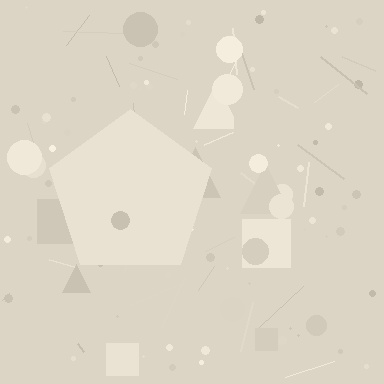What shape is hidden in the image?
A pentagon is hidden in the image.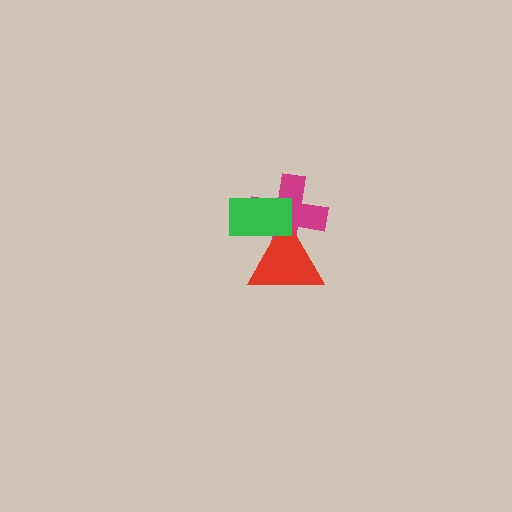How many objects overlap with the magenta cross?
2 objects overlap with the magenta cross.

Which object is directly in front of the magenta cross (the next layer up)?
The red triangle is directly in front of the magenta cross.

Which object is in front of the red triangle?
The green rectangle is in front of the red triangle.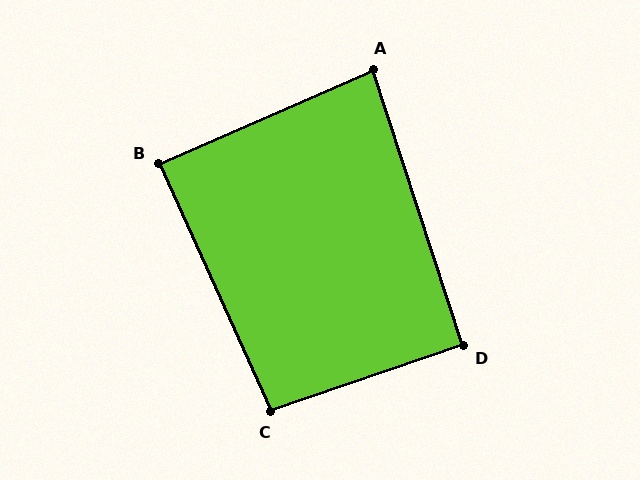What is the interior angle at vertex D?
Approximately 91 degrees (approximately right).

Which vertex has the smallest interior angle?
A, at approximately 84 degrees.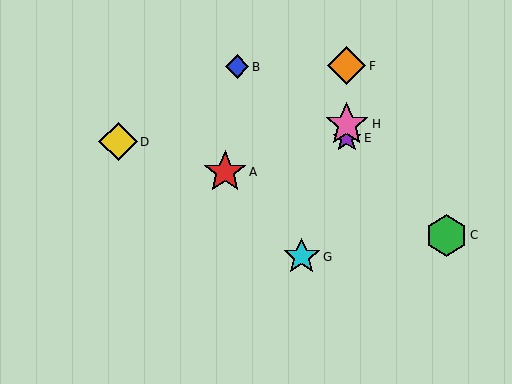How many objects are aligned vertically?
3 objects (E, F, H) are aligned vertically.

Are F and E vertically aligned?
Yes, both are at x≈347.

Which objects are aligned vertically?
Objects E, F, H are aligned vertically.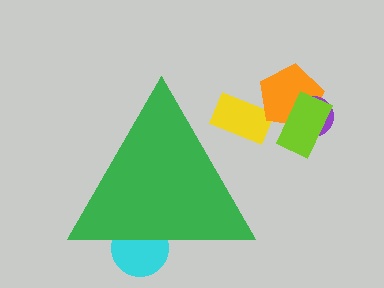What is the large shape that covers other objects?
A green triangle.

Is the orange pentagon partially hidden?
No, the orange pentagon is fully visible.